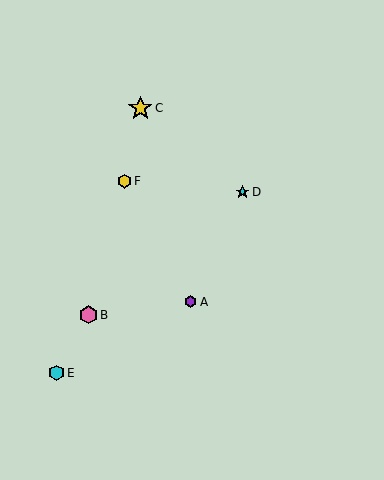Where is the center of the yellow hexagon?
The center of the yellow hexagon is at (124, 181).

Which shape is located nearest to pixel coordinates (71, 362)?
The cyan hexagon (labeled E) at (57, 373) is nearest to that location.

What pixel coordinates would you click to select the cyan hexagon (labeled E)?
Click at (57, 373) to select the cyan hexagon E.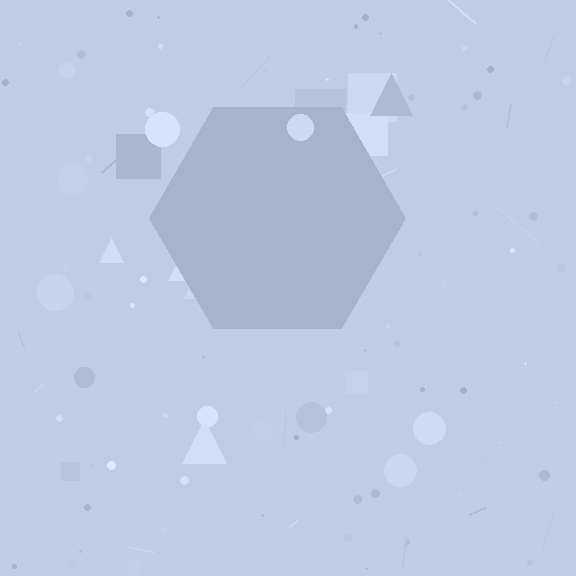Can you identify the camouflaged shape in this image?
The camouflaged shape is a hexagon.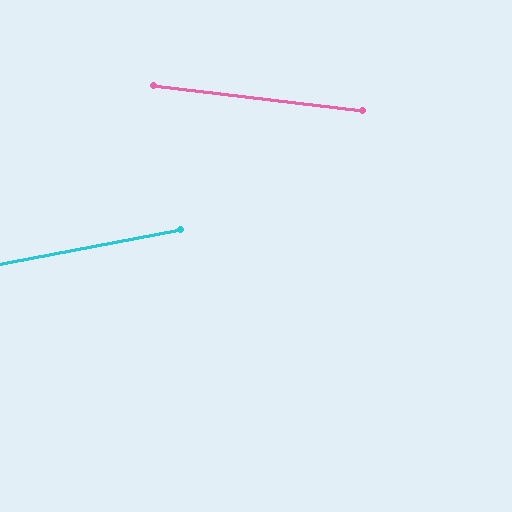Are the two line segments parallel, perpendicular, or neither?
Neither parallel nor perpendicular — they differ by about 18°.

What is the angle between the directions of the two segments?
Approximately 18 degrees.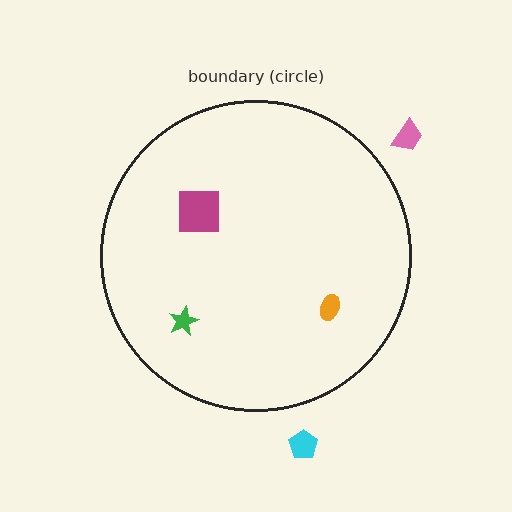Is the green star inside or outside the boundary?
Inside.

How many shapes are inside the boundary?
3 inside, 2 outside.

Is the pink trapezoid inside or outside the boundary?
Outside.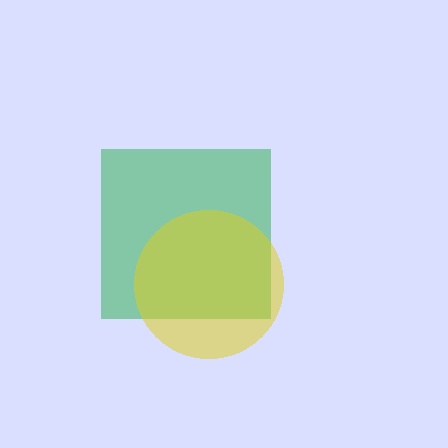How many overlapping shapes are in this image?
There are 2 overlapping shapes in the image.